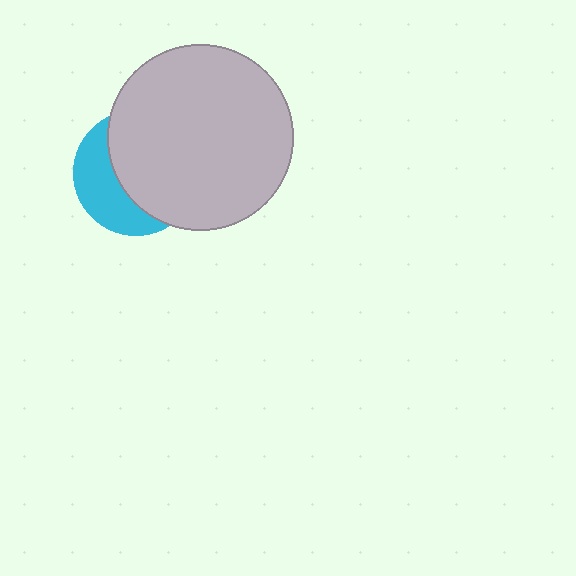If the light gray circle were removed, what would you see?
You would see the complete cyan circle.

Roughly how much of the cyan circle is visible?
A small part of it is visible (roughly 38%).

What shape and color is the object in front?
The object in front is a light gray circle.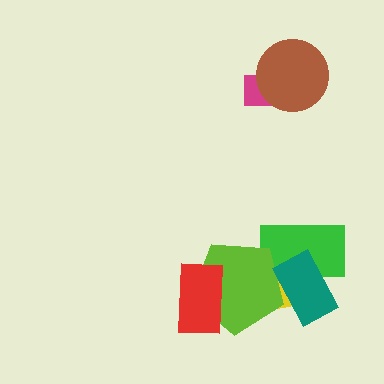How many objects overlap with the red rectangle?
1 object overlaps with the red rectangle.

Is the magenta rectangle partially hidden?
Yes, it is partially covered by another shape.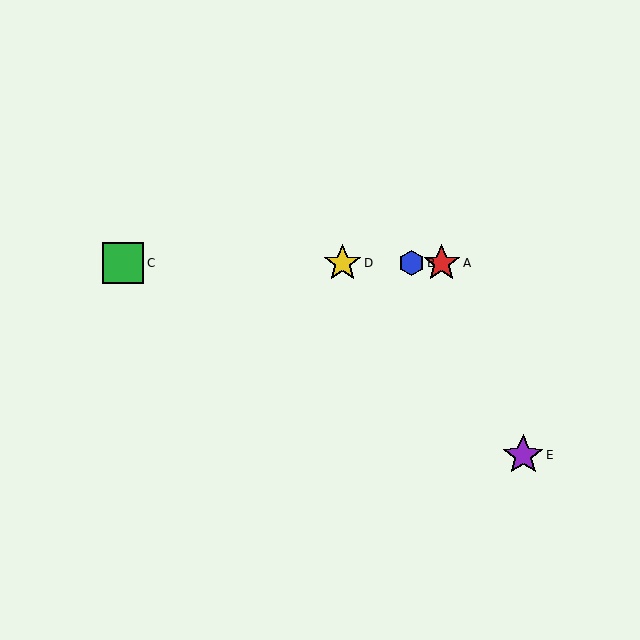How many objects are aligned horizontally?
4 objects (A, B, C, D) are aligned horizontally.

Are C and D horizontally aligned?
Yes, both are at y≈263.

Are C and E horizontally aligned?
No, C is at y≈263 and E is at y≈455.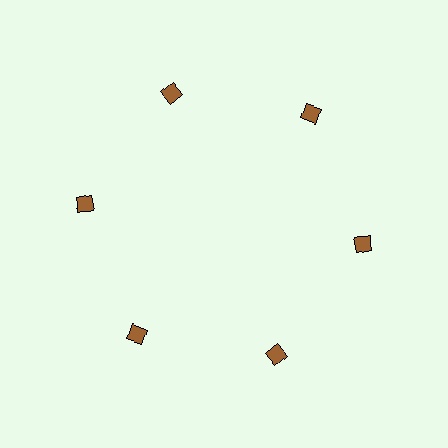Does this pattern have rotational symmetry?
Yes, this pattern has 6-fold rotational symmetry. It looks the same after rotating 60 degrees around the center.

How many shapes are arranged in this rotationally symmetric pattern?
There are 6 shapes, arranged in 6 groups of 1.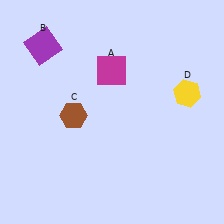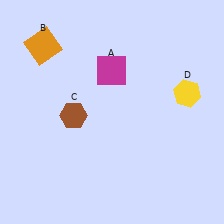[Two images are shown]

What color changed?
The square (B) changed from purple in Image 1 to orange in Image 2.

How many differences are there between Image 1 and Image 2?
There is 1 difference between the two images.